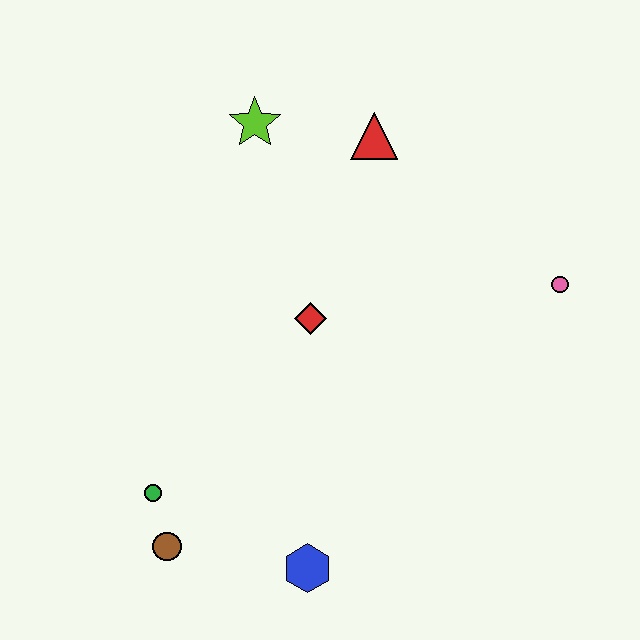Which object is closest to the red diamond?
The red triangle is closest to the red diamond.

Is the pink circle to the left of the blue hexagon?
No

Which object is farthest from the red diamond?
The brown circle is farthest from the red diamond.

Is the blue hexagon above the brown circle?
No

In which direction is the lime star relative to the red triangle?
The lime star is to the left of the red triangle.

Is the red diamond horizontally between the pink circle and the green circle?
Yes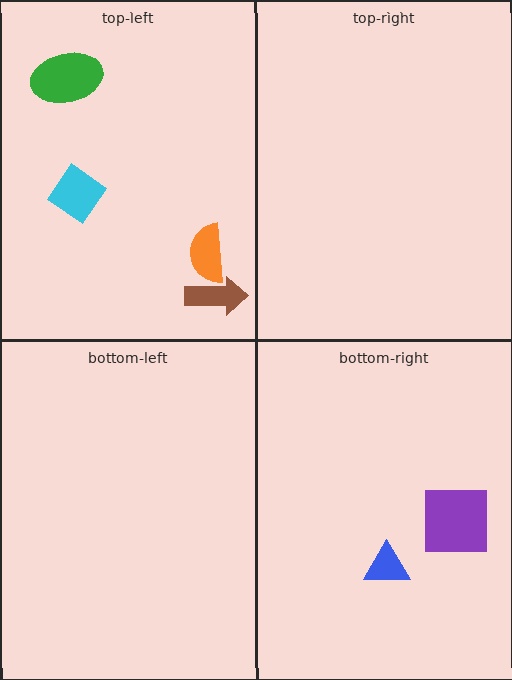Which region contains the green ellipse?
The top-left region.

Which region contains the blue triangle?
The bottom-right region.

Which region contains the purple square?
The bottom-right region.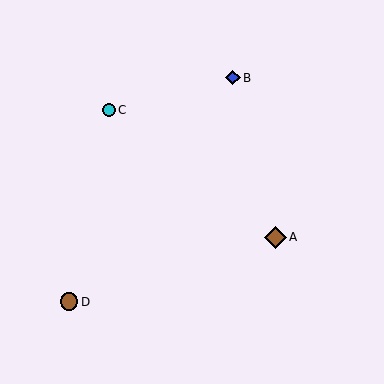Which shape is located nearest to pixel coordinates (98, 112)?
The cyan circle (labeled C) at (109, 110) is nearest to that location.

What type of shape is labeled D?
Shape D is a brown circle.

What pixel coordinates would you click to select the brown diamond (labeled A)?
Click at (275, 237) to select the brown diamond A.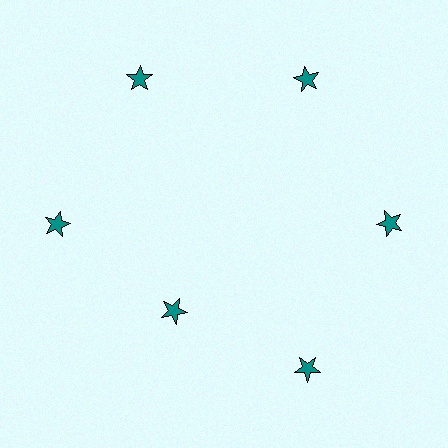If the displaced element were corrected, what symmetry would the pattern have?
It would have 6-fold rotational symmetry — the pattern would map onto itself every 60 degrees.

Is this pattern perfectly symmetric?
No. The 6 teal stars are arranged in a ring, but one element near the 7 o'clock position is pulled inward toward the center, breaking the 6-fold rotational symmetry.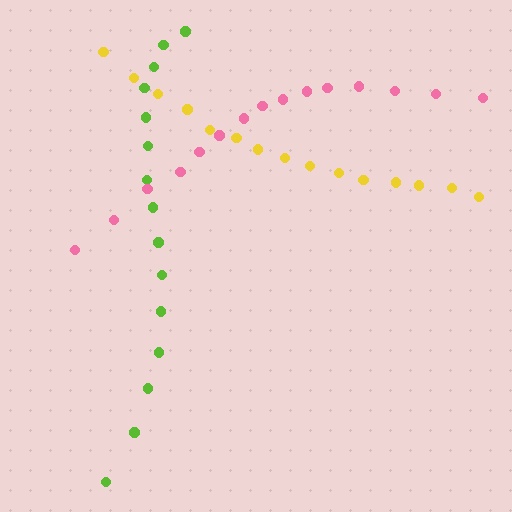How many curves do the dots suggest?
There are 3 distinct paths.